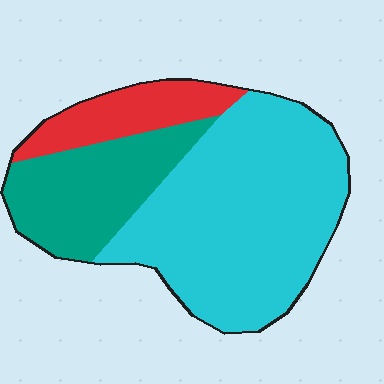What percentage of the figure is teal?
Teal covers around 25% of the figure.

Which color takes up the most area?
Cyan, at roughly 60%.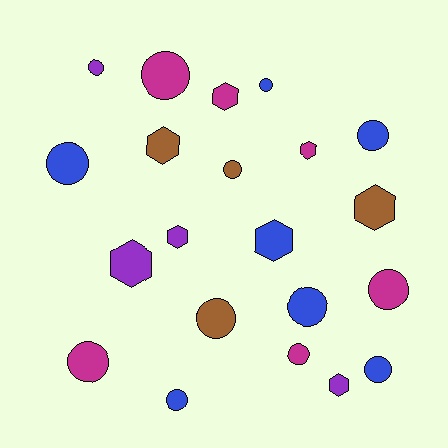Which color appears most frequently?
Blue, with 7 objects.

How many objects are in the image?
There are 21 objects.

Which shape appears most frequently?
Circle, with 13 objects.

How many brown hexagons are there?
There are 2 brown hexagons.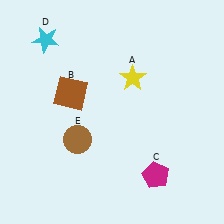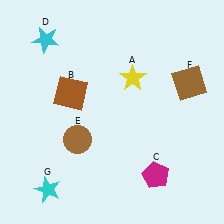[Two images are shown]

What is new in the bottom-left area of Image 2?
A cyan star (G) was added in the bottom-left area of Image 2.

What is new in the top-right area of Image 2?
A brown square (F) was added in the top-right area of Image 2.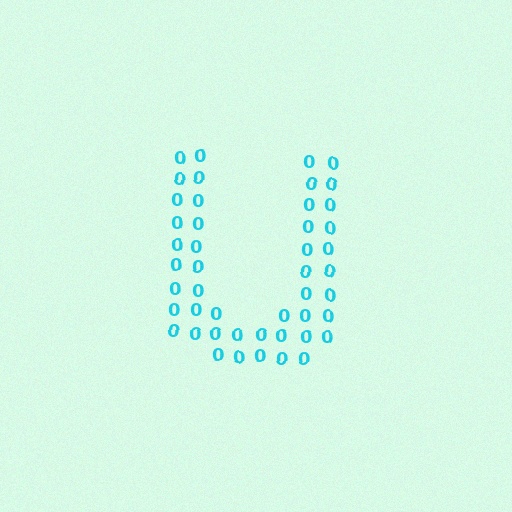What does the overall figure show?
The overall figure shows the letter U.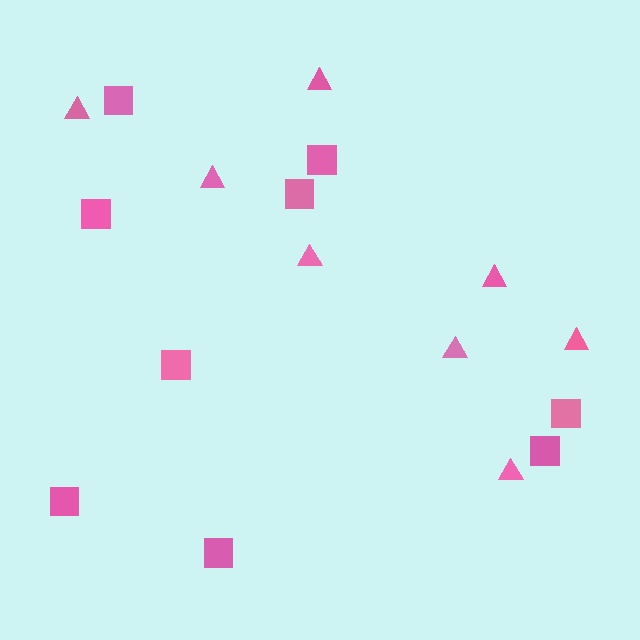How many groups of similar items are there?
There are 2 groups: one group of squares (9) and one group of triangles (8).